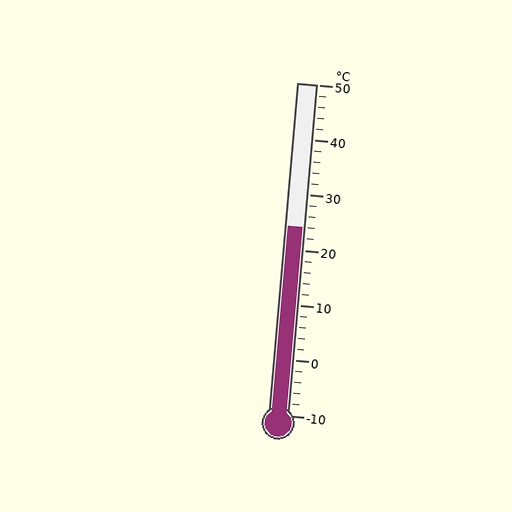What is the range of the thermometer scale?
The thermometer scale ranges from -10°C to 50°C.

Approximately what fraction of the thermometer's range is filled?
The thermometer is filled to approximately 55% of its range.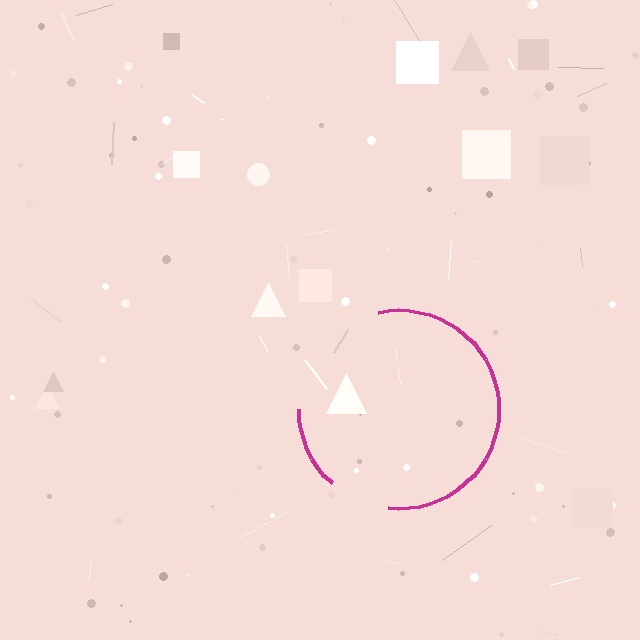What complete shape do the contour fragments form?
The contour fragments form a circle.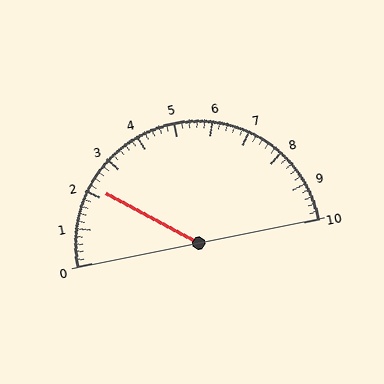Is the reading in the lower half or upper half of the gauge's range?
The reading is in the lower half of the range (0 to 10).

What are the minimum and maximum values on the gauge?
The gauge ranges from 0 to 10.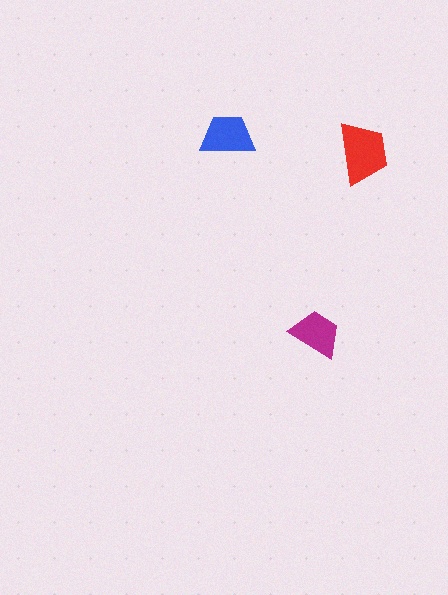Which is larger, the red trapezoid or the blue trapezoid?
The red one.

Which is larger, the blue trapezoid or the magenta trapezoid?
The blue one.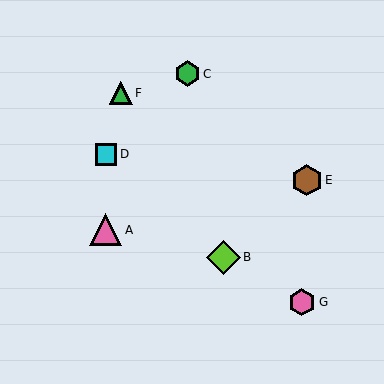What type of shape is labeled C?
Shape C is a green hexagon.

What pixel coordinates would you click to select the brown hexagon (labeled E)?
Click at (307, 180) to select the brown hexagon E.